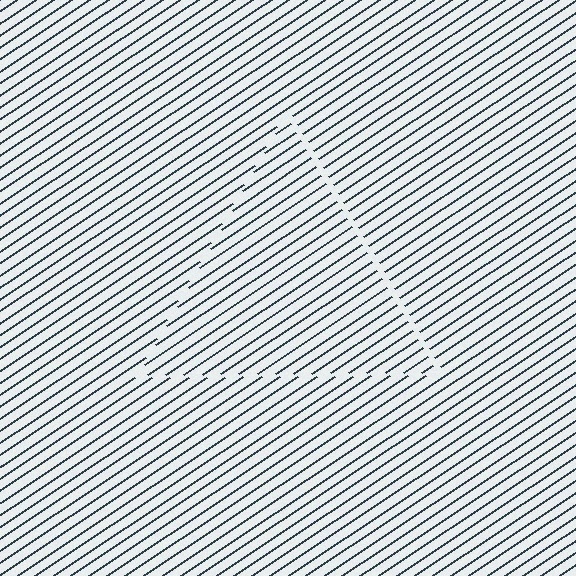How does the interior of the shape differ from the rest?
The interior of the shape contains the same grating, shifted by half a period — the contour is defined by the phase discontinuity where line-ends from the inner and outer gratings abut.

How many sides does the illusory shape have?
3 sides — the line-ends trace a triangle.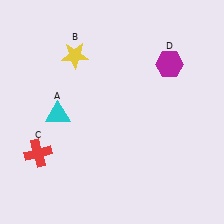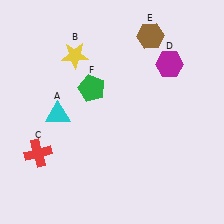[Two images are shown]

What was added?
A brown hexagon (E), a green pentagon (F) were added in Image 2.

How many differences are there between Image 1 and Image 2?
There are 2 differences between the two images.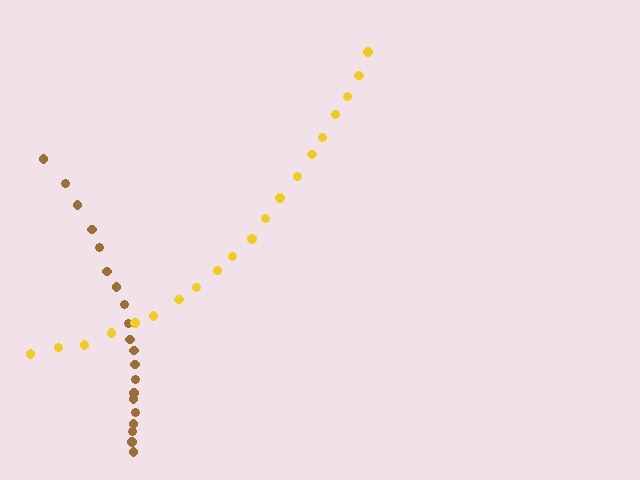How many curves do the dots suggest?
There are 2 distinct paths.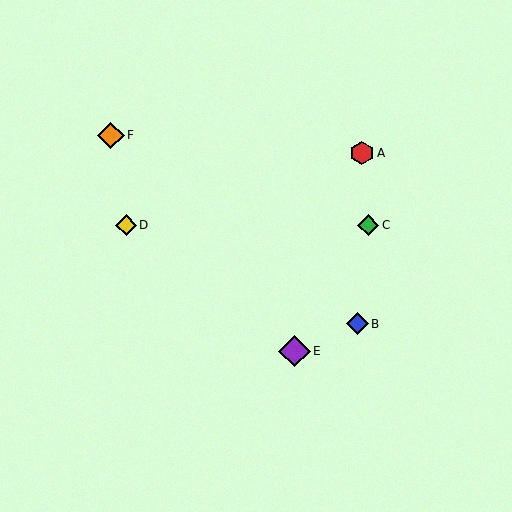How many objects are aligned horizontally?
2 objects (C, D) are aligned horizontally.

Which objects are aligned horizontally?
Objects C, D are aligned horizontally.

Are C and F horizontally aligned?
No, C is at y≈225 and F is at y≈135.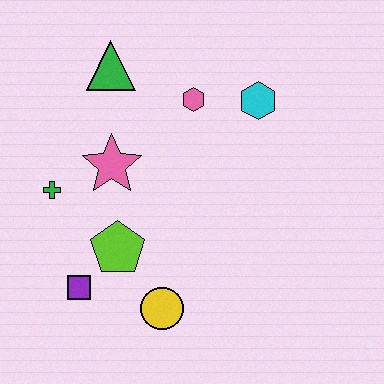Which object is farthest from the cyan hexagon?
The purple square is farthest from the cyan hexagon.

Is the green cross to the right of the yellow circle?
No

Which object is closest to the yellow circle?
The lime pentagon is closest to the yellow circle.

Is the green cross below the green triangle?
Yes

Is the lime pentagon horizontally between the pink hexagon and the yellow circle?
No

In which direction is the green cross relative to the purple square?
The green cross is above the purple square.